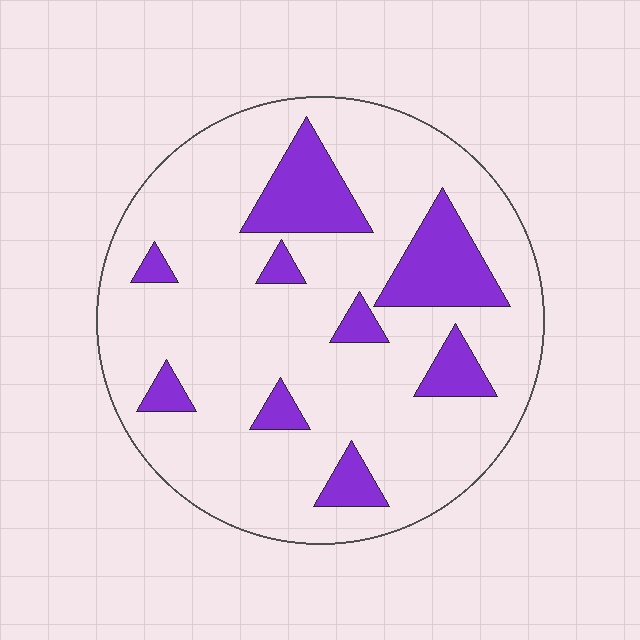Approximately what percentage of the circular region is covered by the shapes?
Approximately 20%.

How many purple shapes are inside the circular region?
9.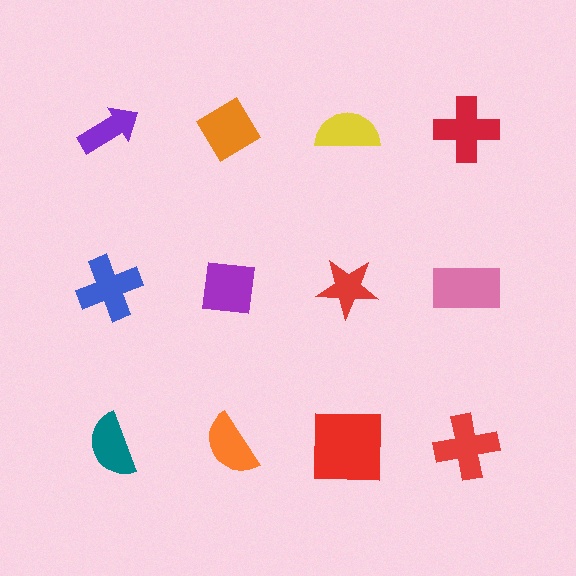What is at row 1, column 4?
A red cross.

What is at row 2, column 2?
A purple square.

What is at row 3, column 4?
A red cross.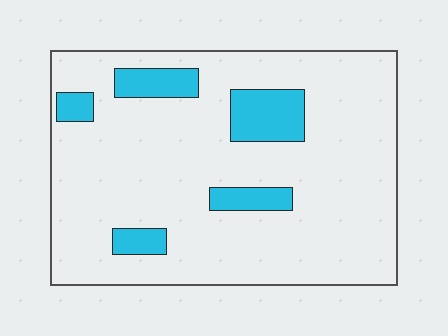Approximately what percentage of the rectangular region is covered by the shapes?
Approximately 15%.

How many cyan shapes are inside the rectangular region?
5.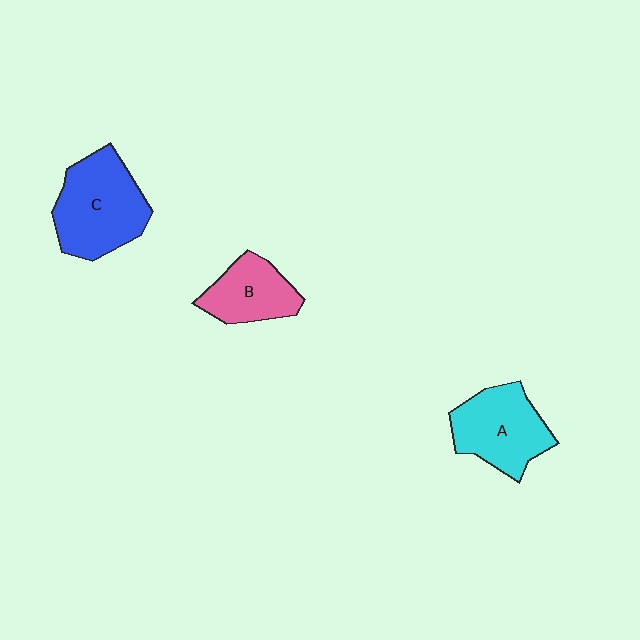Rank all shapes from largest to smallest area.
From largest to smallest: C (blue), A (cyan), B (pink).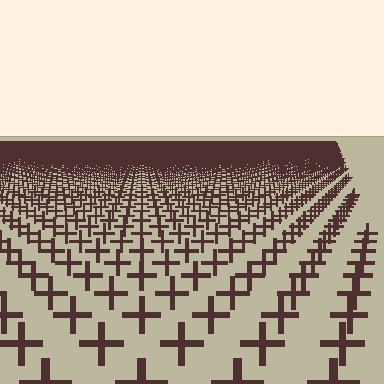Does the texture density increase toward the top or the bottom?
Density increases toward the top.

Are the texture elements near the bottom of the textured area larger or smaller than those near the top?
Larger. Near the bottom, elements are closer to the viewer and appear at a bigger on-screen size.